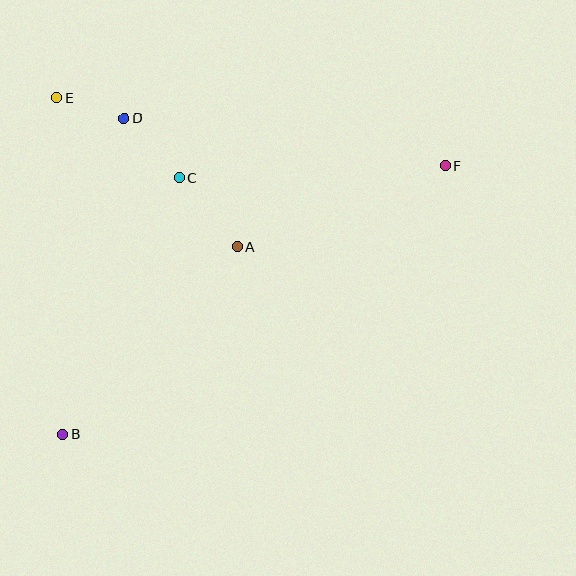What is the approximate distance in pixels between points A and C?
The distance between A and C is approximately 90 pixels.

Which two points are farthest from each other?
Points B and F are farthest from each other.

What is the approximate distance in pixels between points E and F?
The distance between E and F is approximately 395 pixels.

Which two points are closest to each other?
Points D and E are closest to each other.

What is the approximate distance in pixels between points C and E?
The distance between C and E is approximately 146 pixels.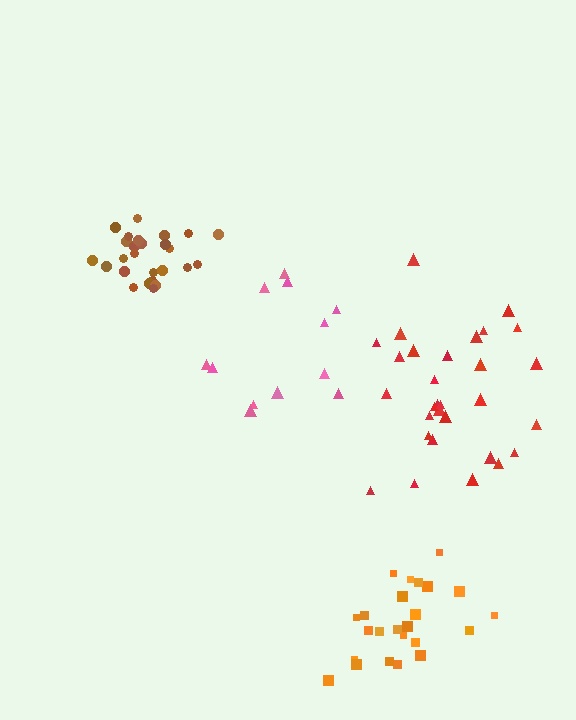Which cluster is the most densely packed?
Brown.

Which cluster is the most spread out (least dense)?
Pink.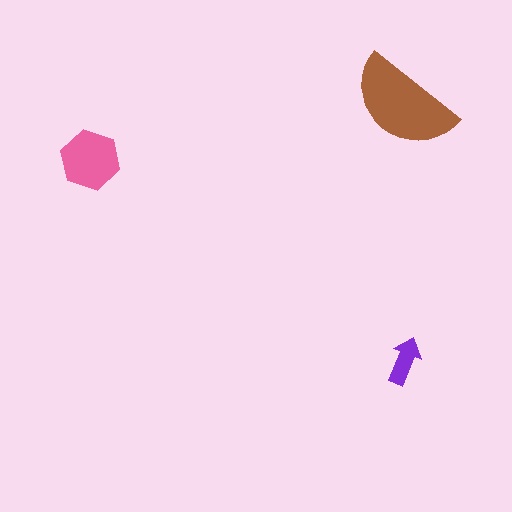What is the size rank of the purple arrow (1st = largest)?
3rd.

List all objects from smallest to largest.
The purple arrow, the pink hexagon, the brown semicircle.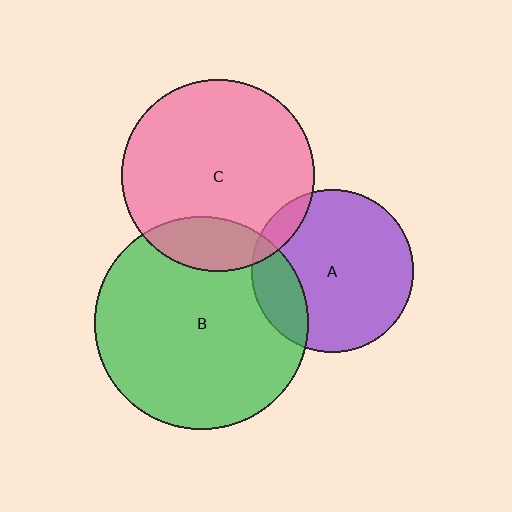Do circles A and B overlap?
Yes.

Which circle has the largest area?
Circle B (green).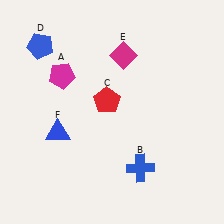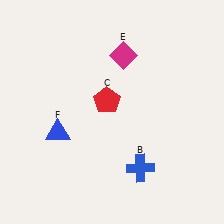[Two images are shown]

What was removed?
The magenta pentagon (A), the blue pentagon (D) were removed in Image 2.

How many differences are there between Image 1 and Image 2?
There are 2 differences between the two images.